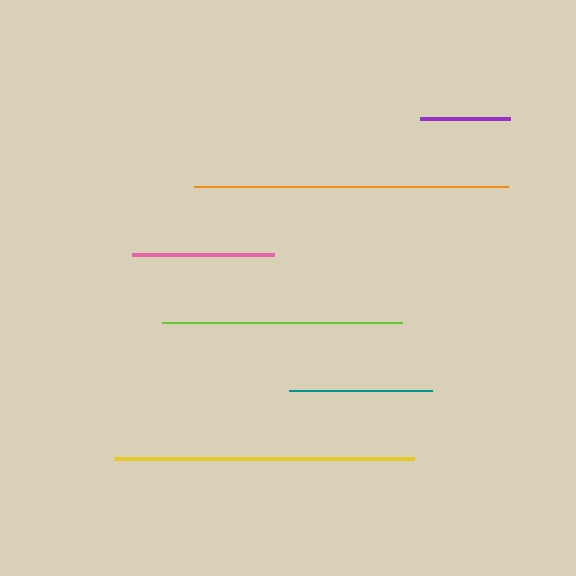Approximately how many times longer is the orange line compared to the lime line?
The orange line is approximately 1.3 times the length of the lime line.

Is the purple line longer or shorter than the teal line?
The teal line is longer than the purple line.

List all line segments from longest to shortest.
From longest to shortest: orange, yellow, lime, teal, pink, purple.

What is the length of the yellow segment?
The yellow segment is approximately 300 pixels long.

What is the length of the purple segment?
The purple segment is approximately 90 pixels long.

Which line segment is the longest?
The orange line is the longest at approximately 315 pixels.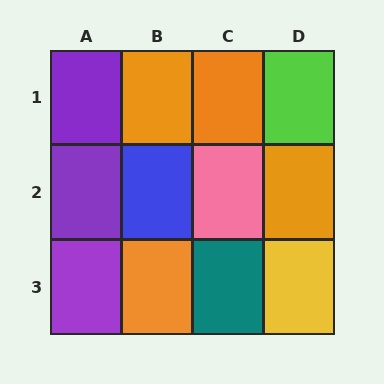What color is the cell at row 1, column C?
Orange.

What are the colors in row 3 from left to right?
Purple, orange, teal, yellow.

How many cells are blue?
1 cell is blue.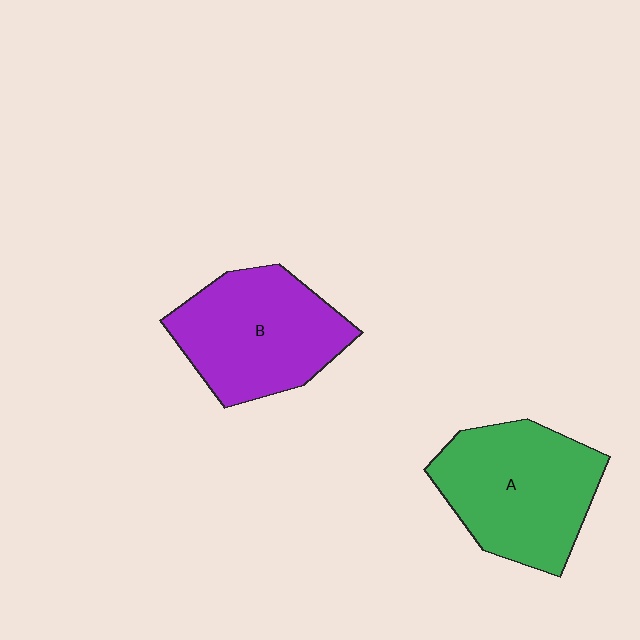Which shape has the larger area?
Shape A (green).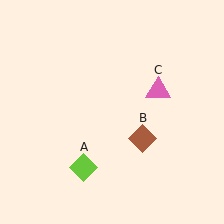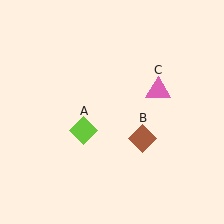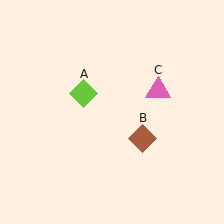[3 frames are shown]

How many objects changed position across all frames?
1 object changed position: lime diamond (object A).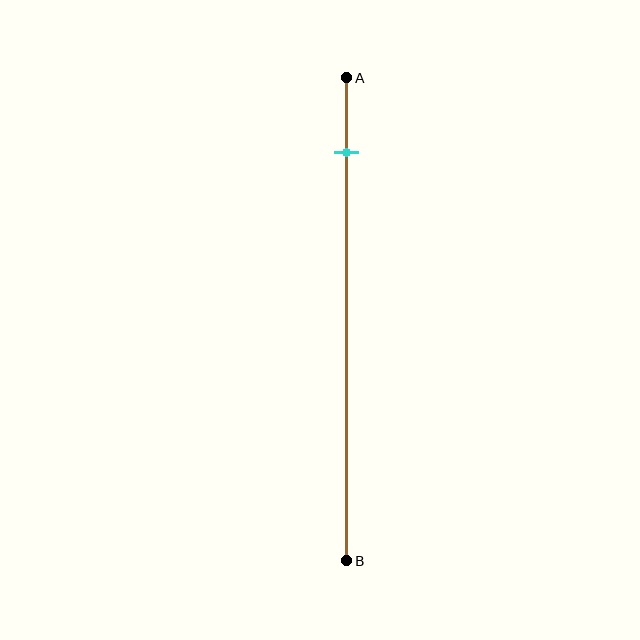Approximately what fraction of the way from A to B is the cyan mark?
The cyan mark is approximately 15% of the way from A to B.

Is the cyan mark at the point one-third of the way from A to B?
No, the mark is at about 15% from A, not at the 33% one-third point.